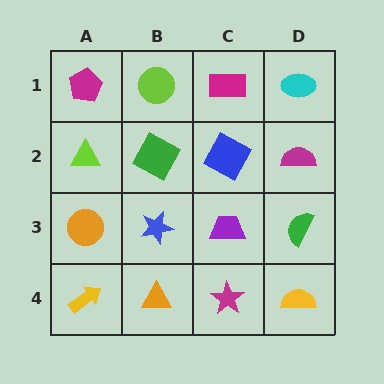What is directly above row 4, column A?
An orange circle.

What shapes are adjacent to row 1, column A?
A lime triangle (row 2, column A), a lime circle (row 1, column B).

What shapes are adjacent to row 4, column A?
An orange circle (row 3, column A), an orange triangle (row 4, column B).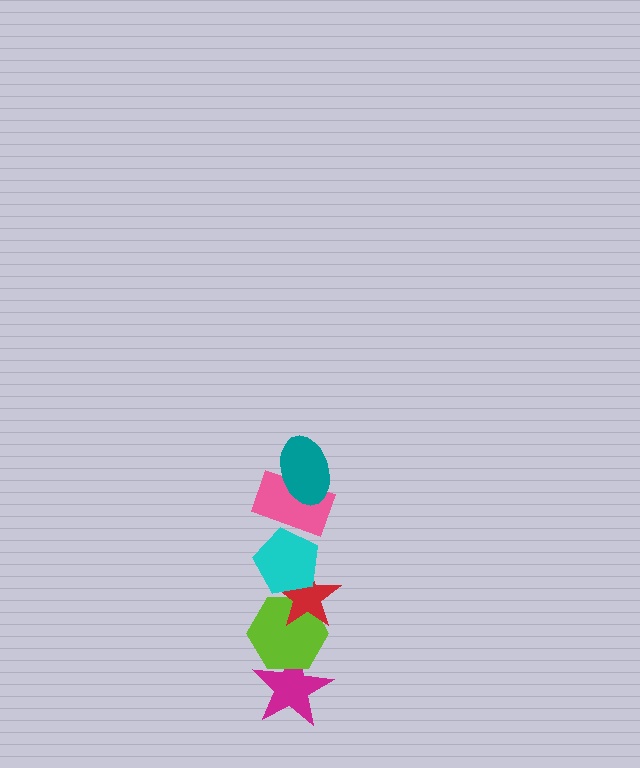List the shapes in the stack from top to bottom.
From top to bottom: the teal ellipse, the pink rectangle, the cyan pentagon, the red star, the lime hexagon, the magenta star.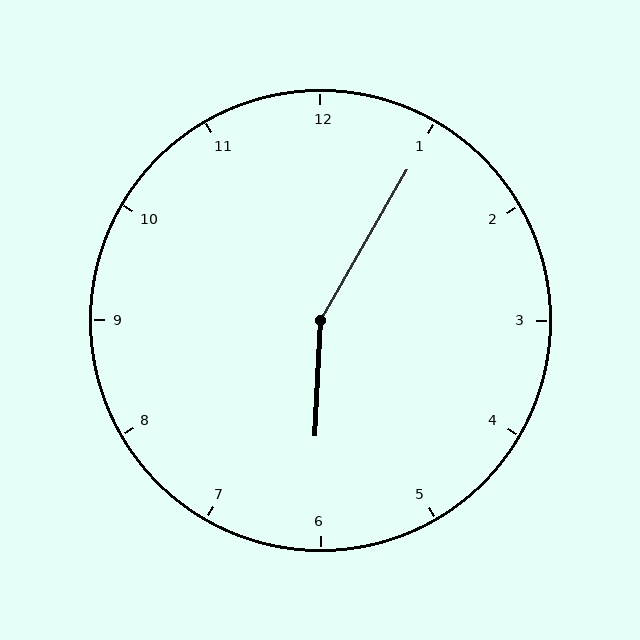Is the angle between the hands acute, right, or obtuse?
It is obtuse.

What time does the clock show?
6:05.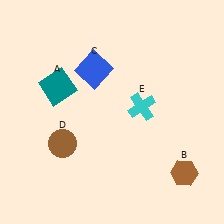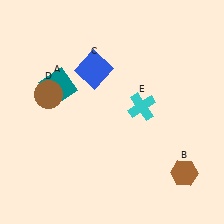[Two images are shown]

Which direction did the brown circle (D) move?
The brown circle (D) moved up.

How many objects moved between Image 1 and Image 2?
1 object moved between the two images.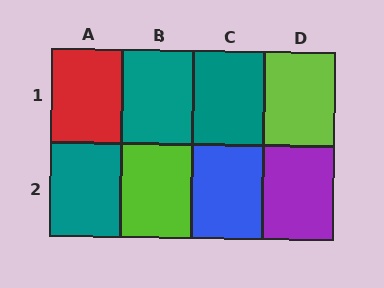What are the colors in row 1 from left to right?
Red, teal, teal, lime.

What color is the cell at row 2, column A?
Teal.